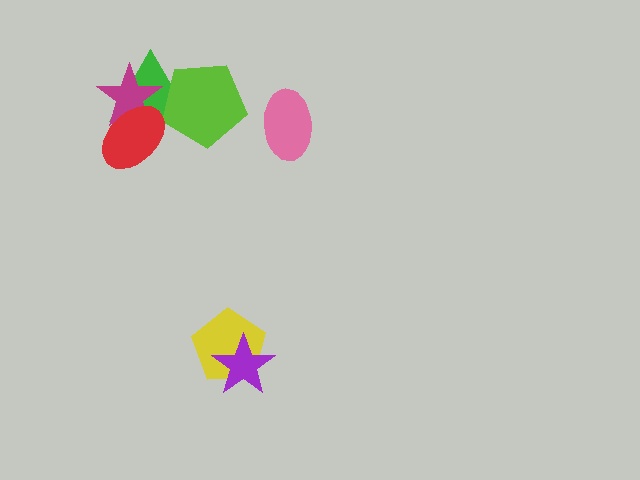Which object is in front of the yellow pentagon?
The purple star is in front of the yellow pentagon.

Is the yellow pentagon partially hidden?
Yes, it is partially covered by another shape.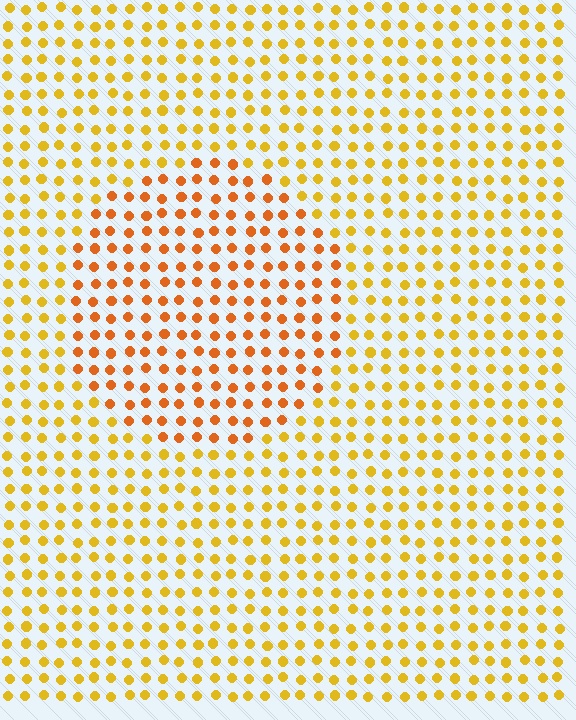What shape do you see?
I see a circle.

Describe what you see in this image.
The image is filled with small yellow elements in a uniform arrangement. A circle-shaped region is visible where the elements are tinted to a slightly different hue, forming a subtle color boundary.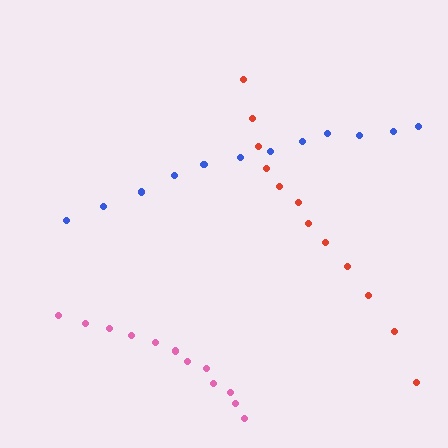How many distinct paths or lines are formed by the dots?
There are 3 distinct paths.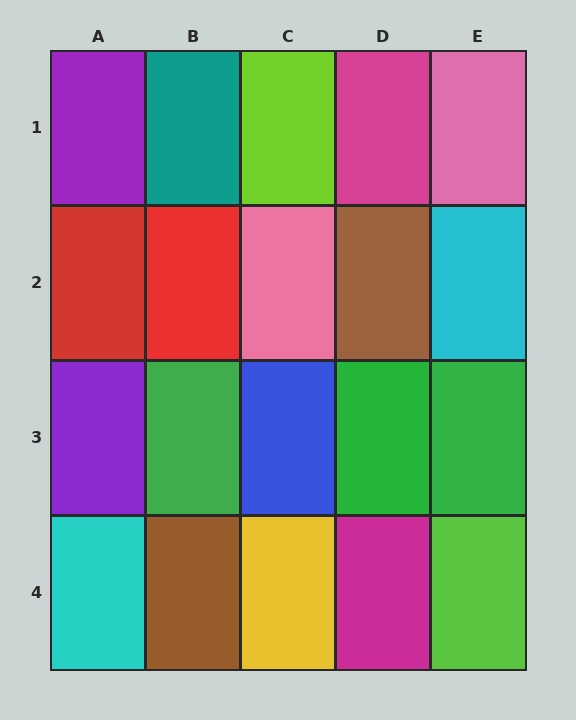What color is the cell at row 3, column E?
Green.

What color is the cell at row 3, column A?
Purple.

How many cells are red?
2 cells are red.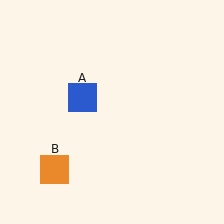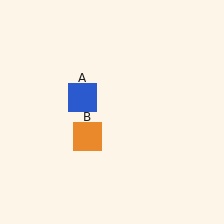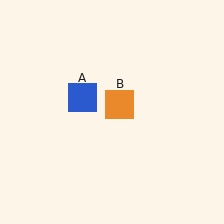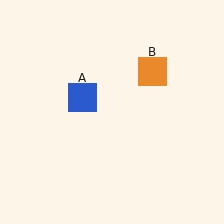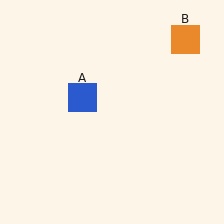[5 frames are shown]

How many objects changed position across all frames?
1 object changed position: orange square (object B).